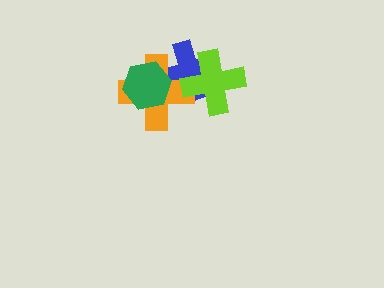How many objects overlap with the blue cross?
3 objects overlap with the blue cross.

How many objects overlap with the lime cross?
2 objects overlap with the lime cross.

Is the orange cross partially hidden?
Yes, it is partially covered by another shape.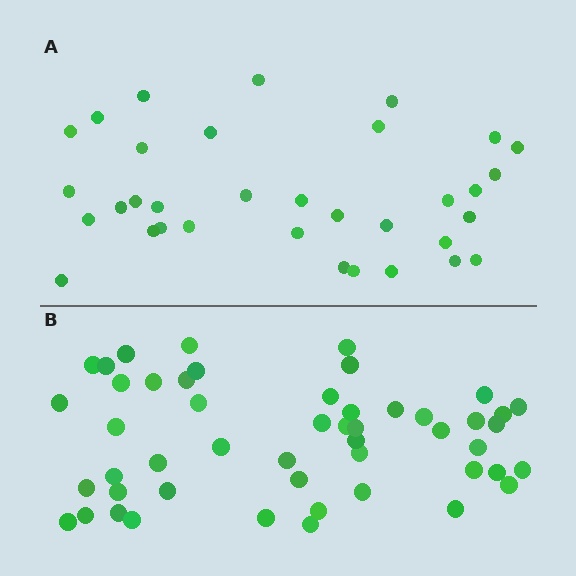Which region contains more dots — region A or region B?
Region B (the bottom region) has more dots.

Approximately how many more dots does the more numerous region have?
Region B has approximately 15 more dots than region A.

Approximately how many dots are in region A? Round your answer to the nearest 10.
About 30 dots. (The exact count is 34, which rounds to 30.)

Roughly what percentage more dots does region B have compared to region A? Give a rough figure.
About 45% more.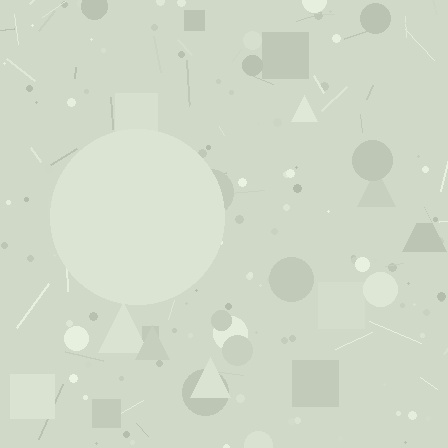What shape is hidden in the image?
A circle is hidden in the image.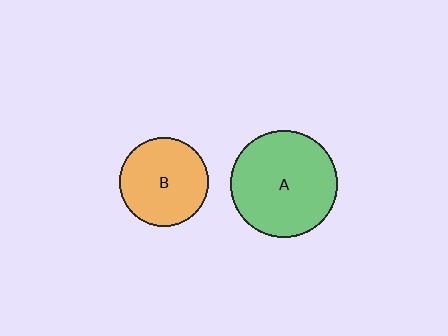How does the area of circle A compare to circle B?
Approximately 1.4 times.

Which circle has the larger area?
Circle A (green).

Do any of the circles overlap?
No, none of the circles overlap.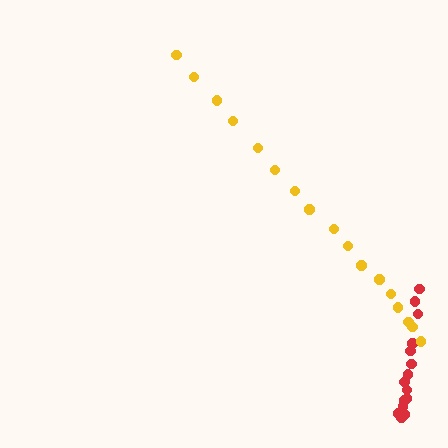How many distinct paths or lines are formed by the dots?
There are 2 distinct paths.